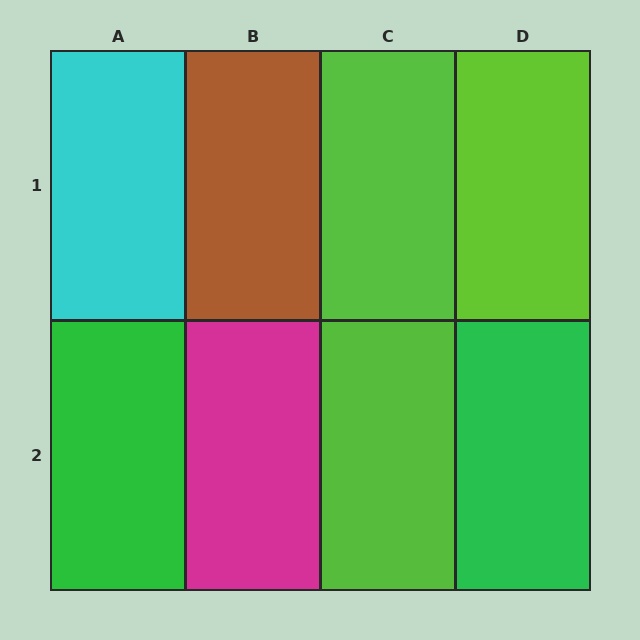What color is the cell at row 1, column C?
Lime.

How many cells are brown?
1 cell is brown.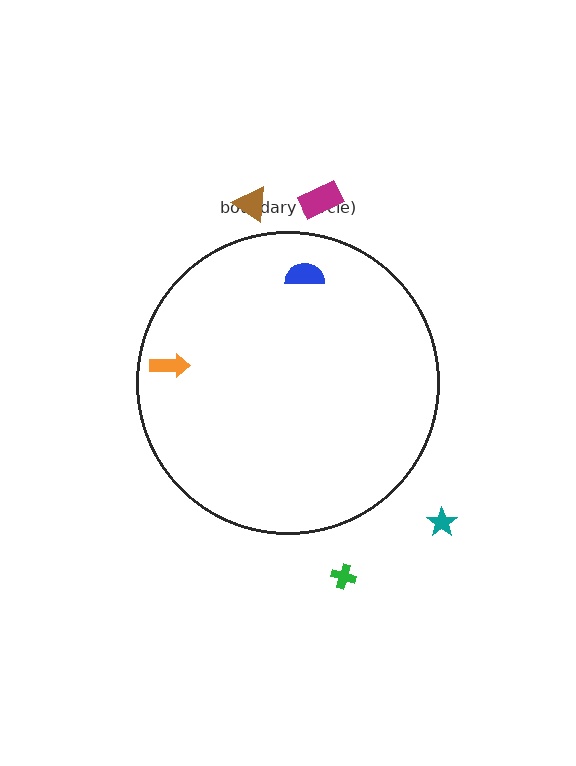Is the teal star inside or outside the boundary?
Outside.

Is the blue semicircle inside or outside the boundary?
Inside.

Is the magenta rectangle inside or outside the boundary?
Outside.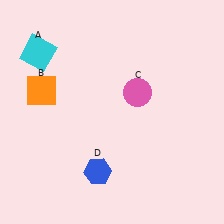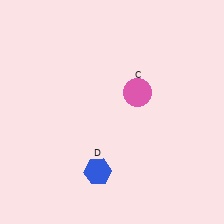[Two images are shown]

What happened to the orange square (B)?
The orange square (B) was removed in Image 2. It was in the top-left area of Image 1.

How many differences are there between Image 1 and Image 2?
There are 2 differences between the two images.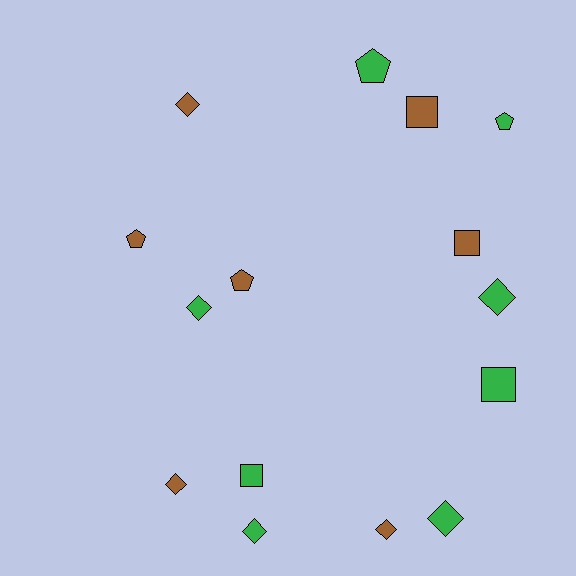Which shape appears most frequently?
Diamond, with 7 objects.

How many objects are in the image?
There are 15 objects.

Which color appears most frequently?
Green, with 8 objects.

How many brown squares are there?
There are 2 brown squares.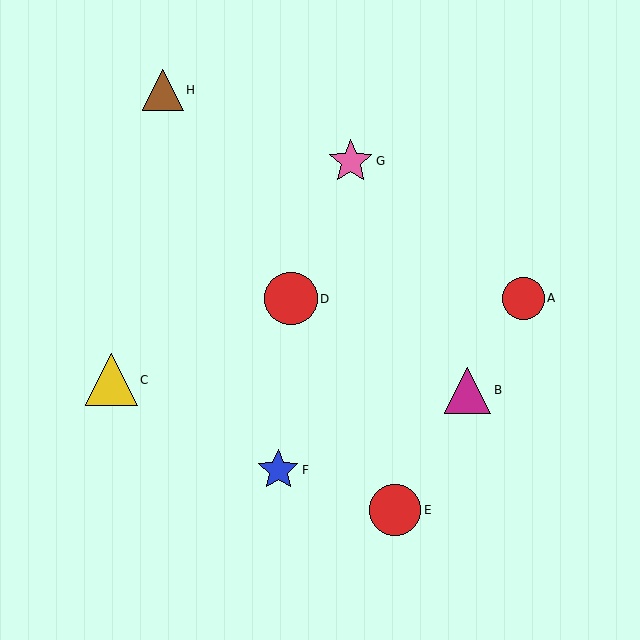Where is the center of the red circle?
The center of the red circle is at (291, 299).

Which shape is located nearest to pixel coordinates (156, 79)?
The brown triangle (labeled H) at (163, 90) is nearest to that location.